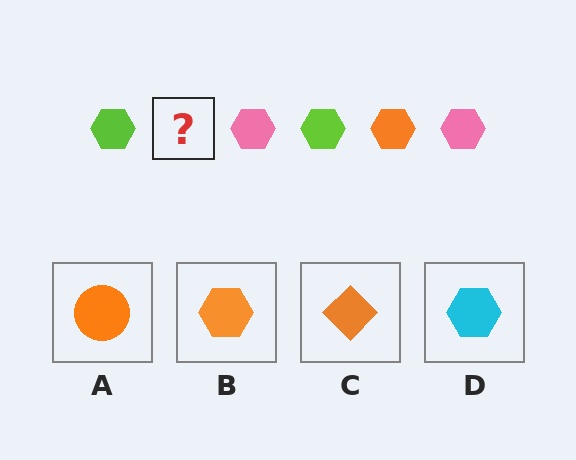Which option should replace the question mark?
Option B.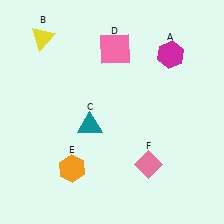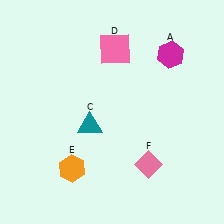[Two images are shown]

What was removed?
The yellow triangle (B) was removed in Image 2.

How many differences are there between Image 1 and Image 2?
There is 1 difference between the two images.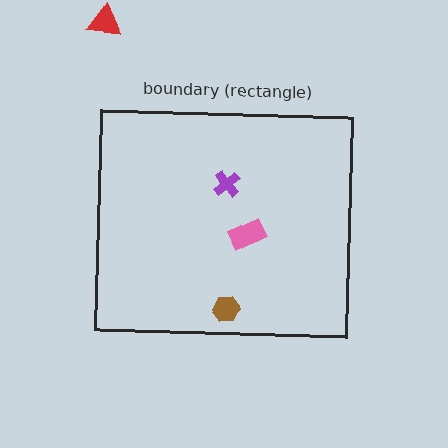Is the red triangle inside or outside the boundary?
Outside.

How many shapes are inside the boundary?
3 inside, 1 outside.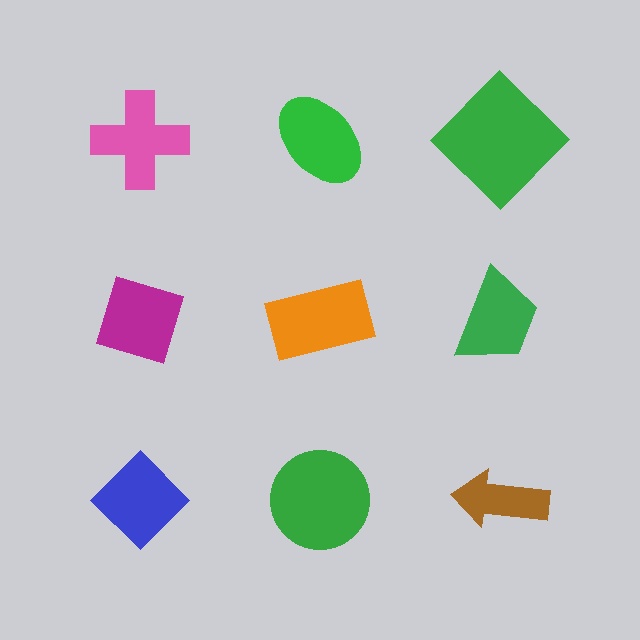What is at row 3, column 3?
A brown arrow.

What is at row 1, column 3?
A green diamond.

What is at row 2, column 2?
An orange rectangle.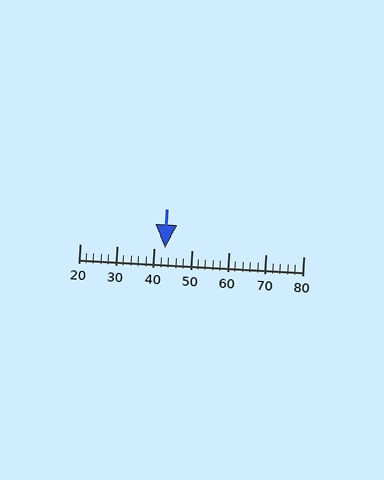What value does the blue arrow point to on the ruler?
The blue arrow points to approximately 43.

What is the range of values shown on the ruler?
The ruler shows values from 20 to 80.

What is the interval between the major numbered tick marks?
The major tick marks are spaced 10 units apart.